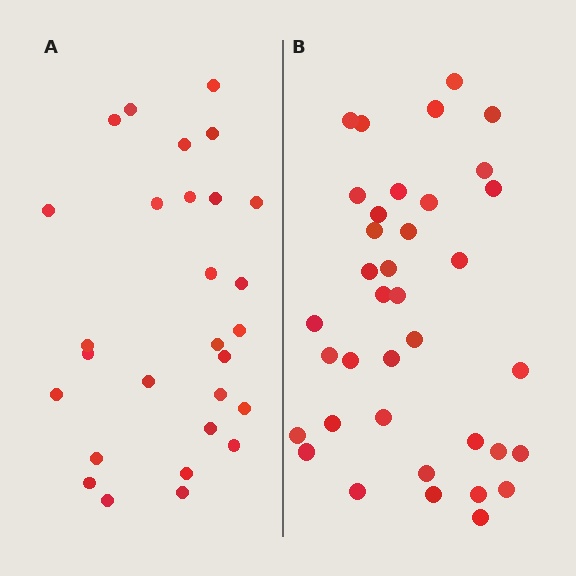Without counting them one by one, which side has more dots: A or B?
Region B (the right region) has more dots.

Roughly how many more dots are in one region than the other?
Region B has roughly 8 or so more dots than region A.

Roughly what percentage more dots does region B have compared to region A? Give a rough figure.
About 30% more.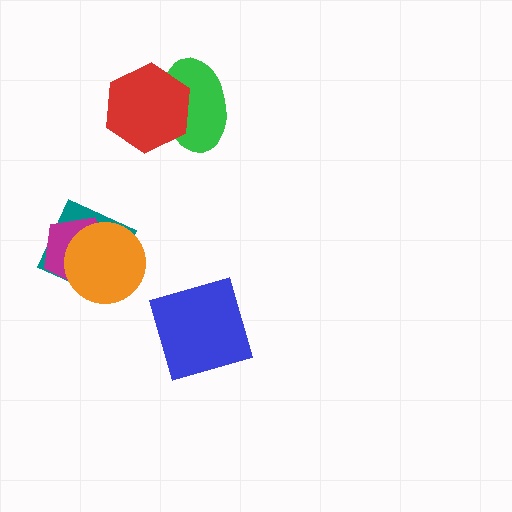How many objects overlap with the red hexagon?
1 object overlaps with the red hexagon.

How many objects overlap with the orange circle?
2 objects overlap with the orange circle.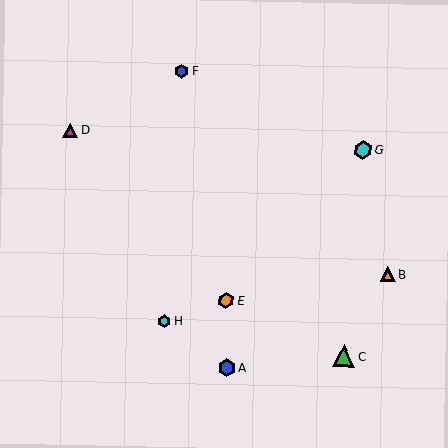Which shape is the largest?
The green triangle (labeled C) is the largest.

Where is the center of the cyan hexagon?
The center of the cyan hexagon is at (164, 321).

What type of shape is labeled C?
Shape C is a green triangle.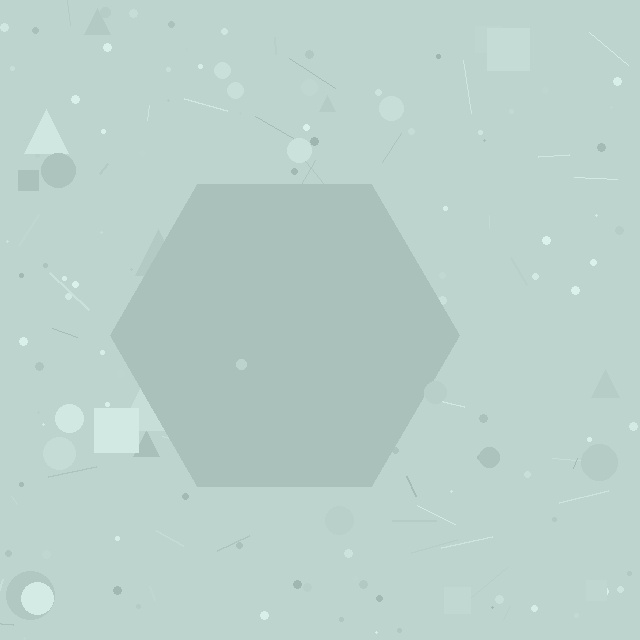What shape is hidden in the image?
A hexagon is hidden in the image.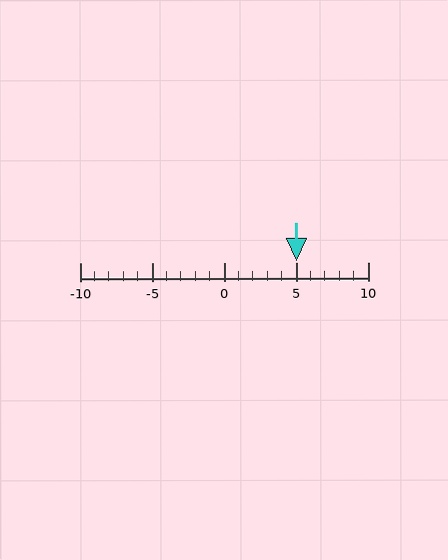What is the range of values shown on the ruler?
The ruler shows values from -10 to 10.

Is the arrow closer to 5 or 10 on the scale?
The arrow is closer to 5.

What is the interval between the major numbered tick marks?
The major tick marks are spaced 5 units apart.